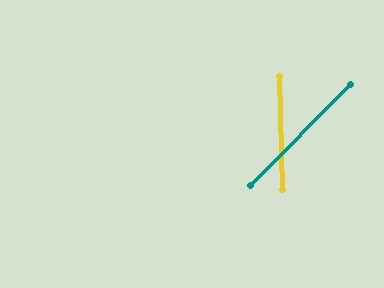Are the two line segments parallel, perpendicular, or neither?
Neither parallel nor perpendicular — they differ by about 47°.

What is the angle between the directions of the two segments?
Approximately 47 degrees.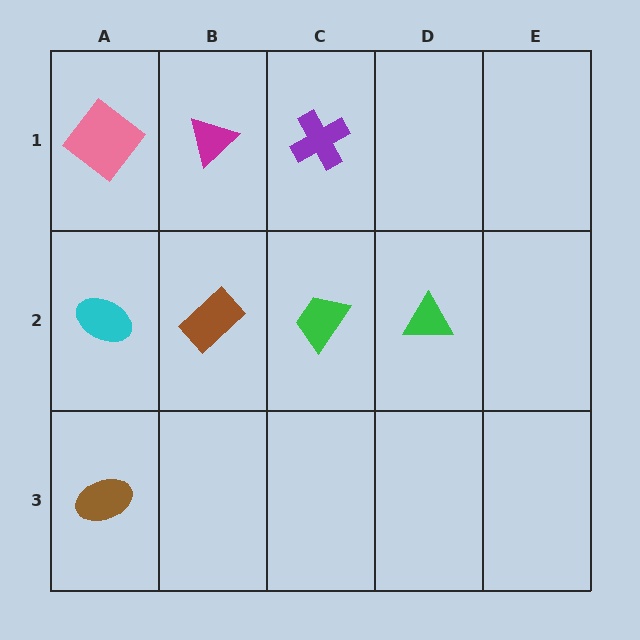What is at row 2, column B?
A brown rectangle.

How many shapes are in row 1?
3 shapes.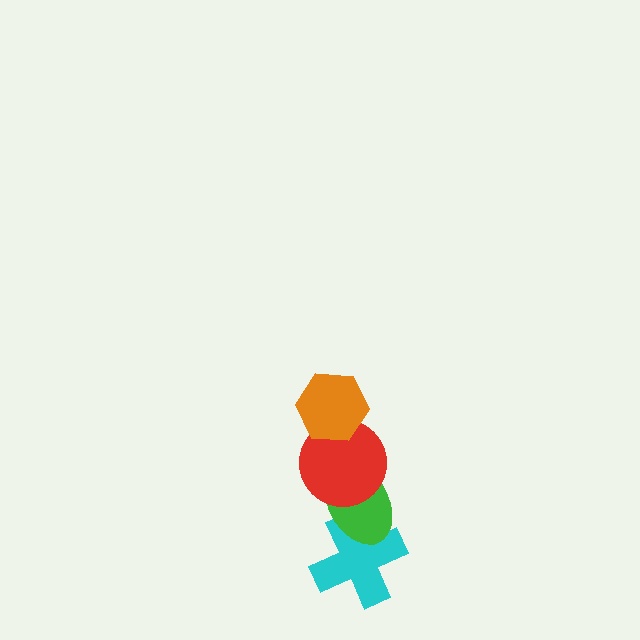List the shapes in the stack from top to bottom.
From top to bottom: the orange hexagon, the red circle, the green ellipse, the cyan cross.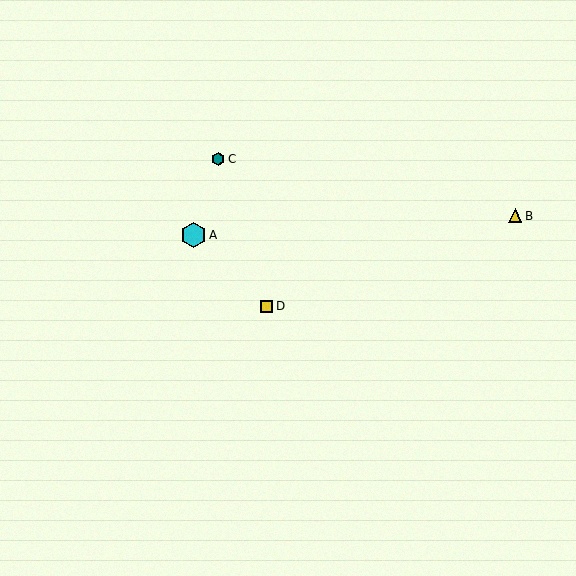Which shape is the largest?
The cyan hexagon (labeled A) is the largest.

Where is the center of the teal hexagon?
The center of the teal hexagon is at (218, 159).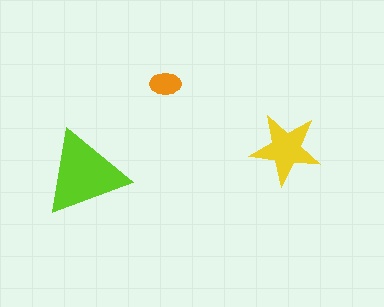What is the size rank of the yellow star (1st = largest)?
2nd.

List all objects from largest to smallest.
The lime triangle, the yellow star, the orange ellipse.